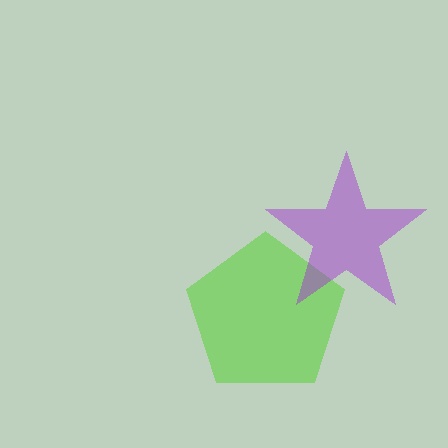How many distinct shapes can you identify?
There are 2 distinct shapes: a lime pentagon, a purple star.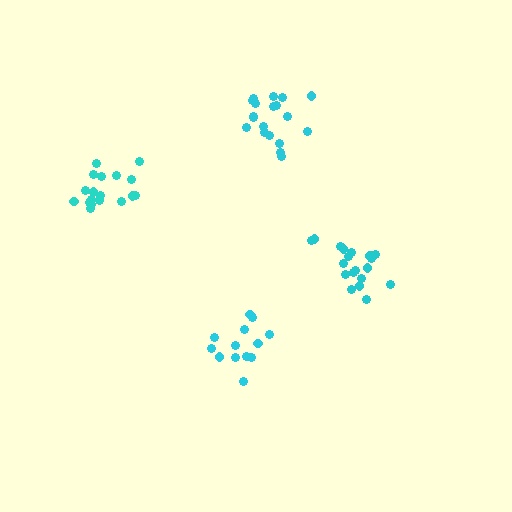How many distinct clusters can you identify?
There are 4 distinct clusters.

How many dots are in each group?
Group 1: 19 dots, Group 2: 18 dots, Group 3: 13 dots, Group 4: 19 dots (69 total).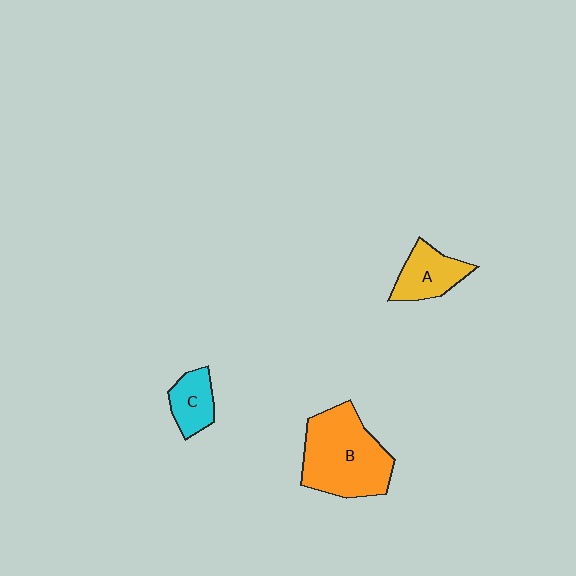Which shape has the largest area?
Shape B (orange).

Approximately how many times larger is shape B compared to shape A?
Approximately 2.1 times.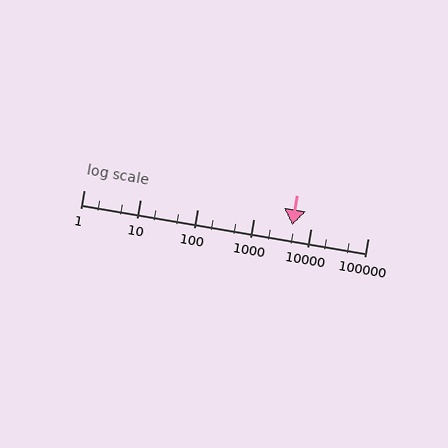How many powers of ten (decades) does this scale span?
The scale spans 5 decades, from 1 to 100000.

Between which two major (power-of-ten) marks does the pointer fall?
The pointer is between 1000 and 10000.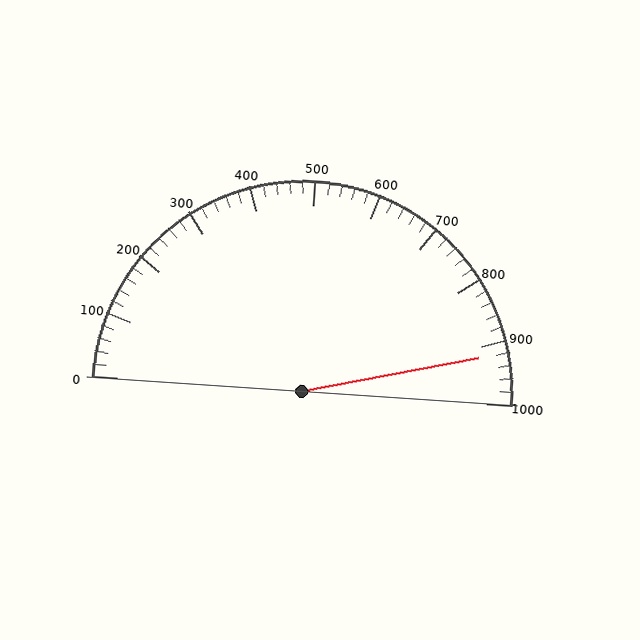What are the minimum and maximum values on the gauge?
The gauge ranges from 0 to 1000.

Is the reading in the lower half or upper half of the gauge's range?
The reading is in the upper half of the range (0 to 1000).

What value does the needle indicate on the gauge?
The needle indicates approximately 920.